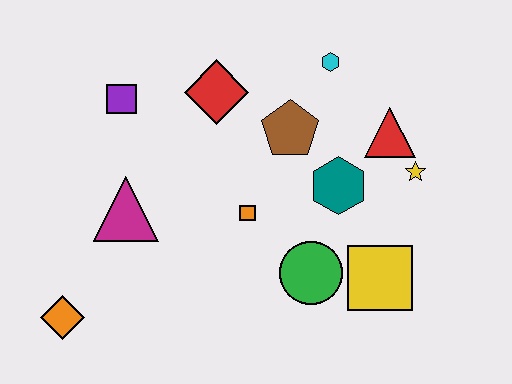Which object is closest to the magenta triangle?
The purple square is closest to the magenta triangle.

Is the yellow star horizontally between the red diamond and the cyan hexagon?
No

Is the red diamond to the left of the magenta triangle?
No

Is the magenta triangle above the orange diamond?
Yes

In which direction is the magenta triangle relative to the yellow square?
The magenta triangle is to the left of the yellow square.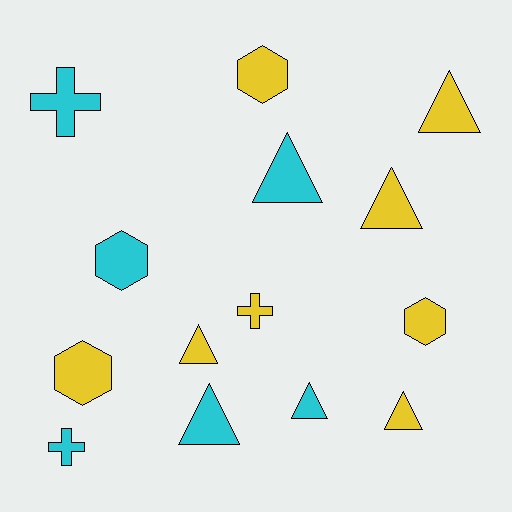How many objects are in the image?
There are 14 objects.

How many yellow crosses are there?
There is 1 yellow cross.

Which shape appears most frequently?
Triangle, with 7 objects.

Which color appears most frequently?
Yellow, with 8 objects.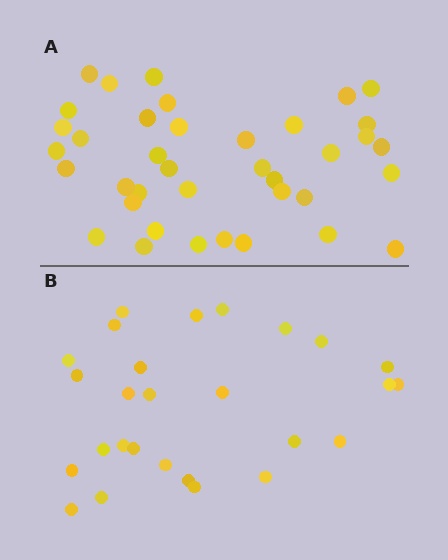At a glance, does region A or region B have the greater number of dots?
Region A (the top region) has more dots.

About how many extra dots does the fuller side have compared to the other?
Region A has roughly 12 or so more dots than region B.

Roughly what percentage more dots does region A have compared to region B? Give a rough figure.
About 40% more.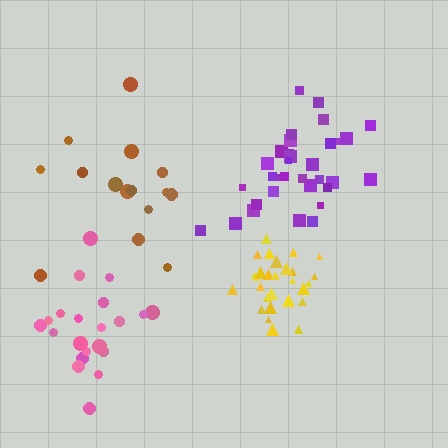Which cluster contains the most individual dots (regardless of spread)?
Purple (35).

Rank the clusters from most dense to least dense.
yellow, purple, pink, brown.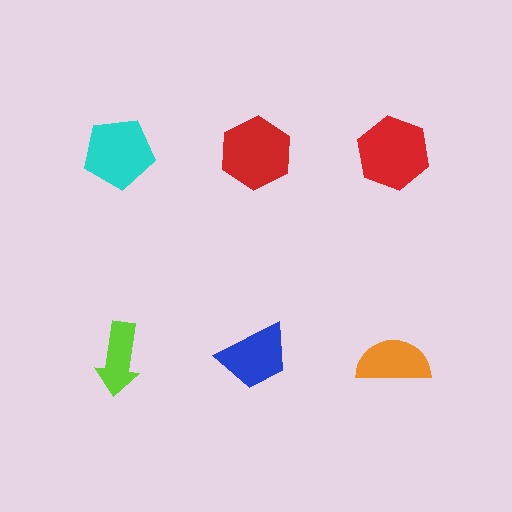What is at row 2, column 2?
A blue trapezoid.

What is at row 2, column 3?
An orange semicircle.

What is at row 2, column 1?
A lime arrow.